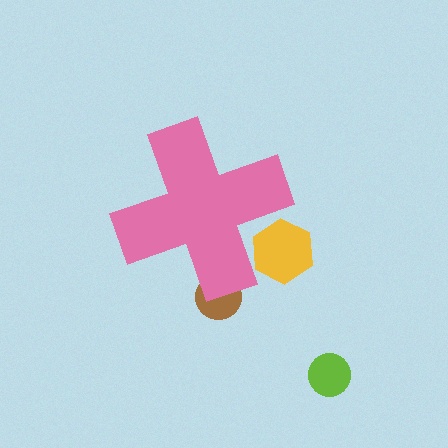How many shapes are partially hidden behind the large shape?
2 shapes are partially hidden.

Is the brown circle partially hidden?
Yes, the brown circle is partially hidden behind the pink cross.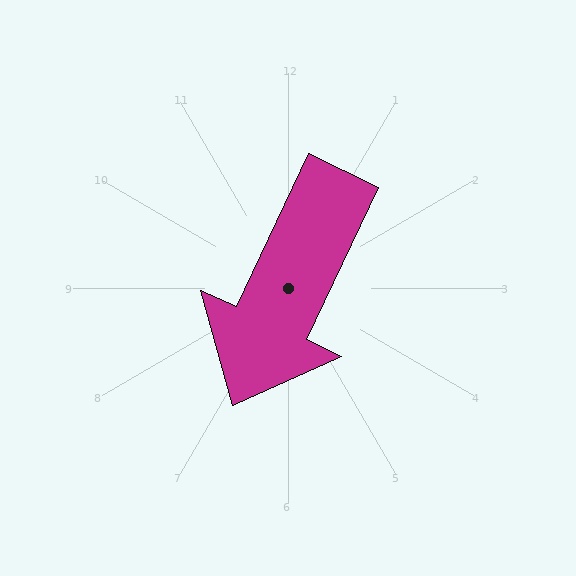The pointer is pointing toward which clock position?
Roughly 7 o'clock.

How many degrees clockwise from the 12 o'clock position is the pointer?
Approximately 205 degrees.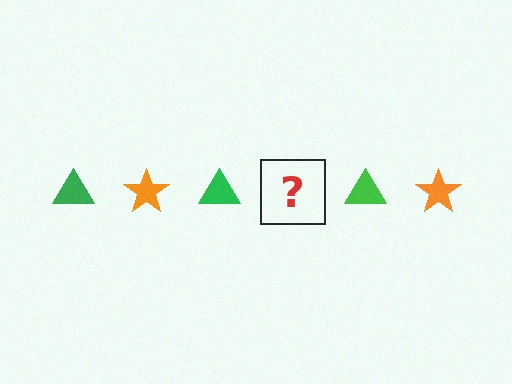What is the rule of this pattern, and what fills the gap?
The rule is that the pattern alternates between green triangle and orange star. The gap should be filled with an orange star.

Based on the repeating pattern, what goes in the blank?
The blank should be an orange star.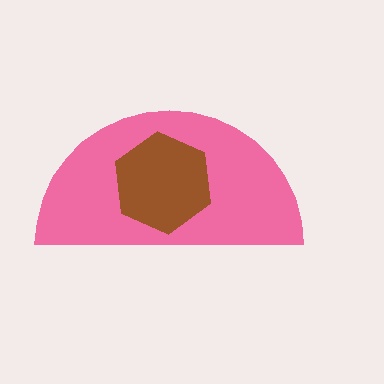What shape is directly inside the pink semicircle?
The brown hexagon.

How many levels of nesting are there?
2.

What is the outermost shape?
The pink semicircle.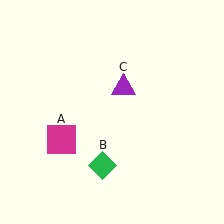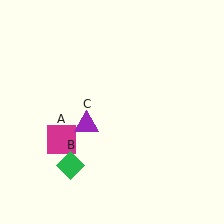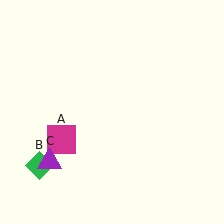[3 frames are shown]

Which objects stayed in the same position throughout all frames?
Magenta square (object A) remained stationary.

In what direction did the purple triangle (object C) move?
The purple triangle (object C) moved down and to the left.